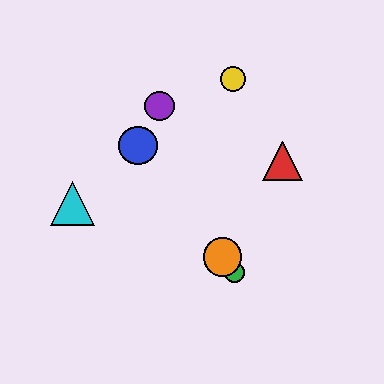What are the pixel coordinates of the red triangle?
The red triangle is at (282, 161).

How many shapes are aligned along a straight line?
3 shapes (the blue circle, the green circle, the orange circle) are aligned along a straight line.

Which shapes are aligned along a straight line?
The blue circle, the green circle, the orange circle are aligned along a straight line.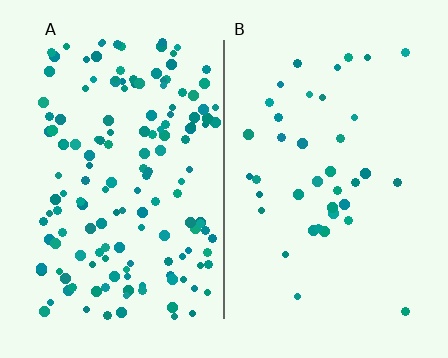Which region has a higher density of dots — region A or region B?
A (the left).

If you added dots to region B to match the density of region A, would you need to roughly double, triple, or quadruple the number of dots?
Approximately quadruple.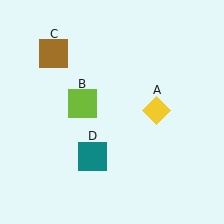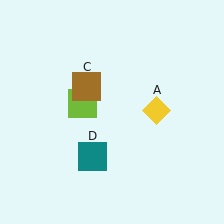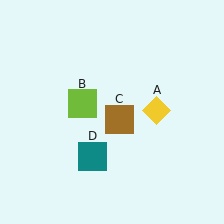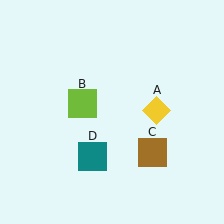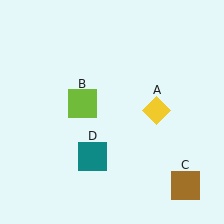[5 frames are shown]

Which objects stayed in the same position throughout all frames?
Yellow diamond (object A) and lime square (object B) and teal square (object D) remained stationary.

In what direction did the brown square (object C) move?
The brown square (object C) moved down and to the right.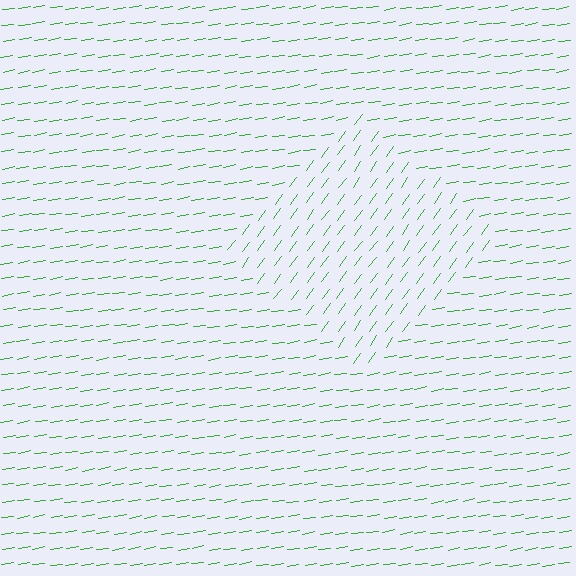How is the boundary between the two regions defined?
The boundary is defined purely by a change in line orientation (approximately 45 degrees difference). All lines are the same color and thickness.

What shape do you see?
I see a diamond.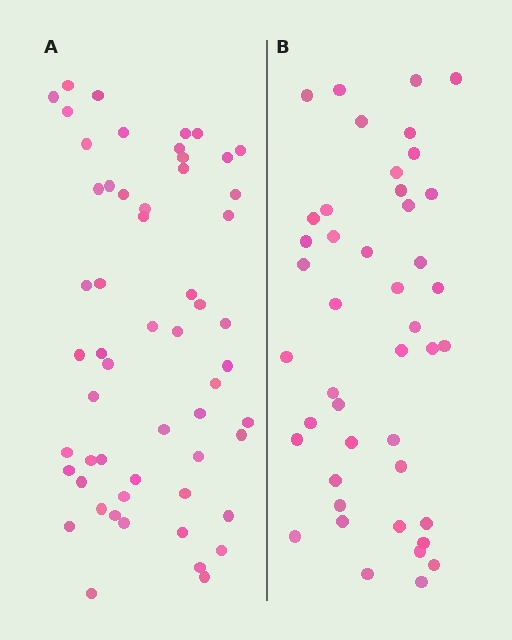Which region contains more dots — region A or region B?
Region A (the left region) has more dots.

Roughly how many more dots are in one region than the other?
Region A has roughly 12 or so more dots than region B.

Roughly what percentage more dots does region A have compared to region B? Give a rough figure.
About 25% more.